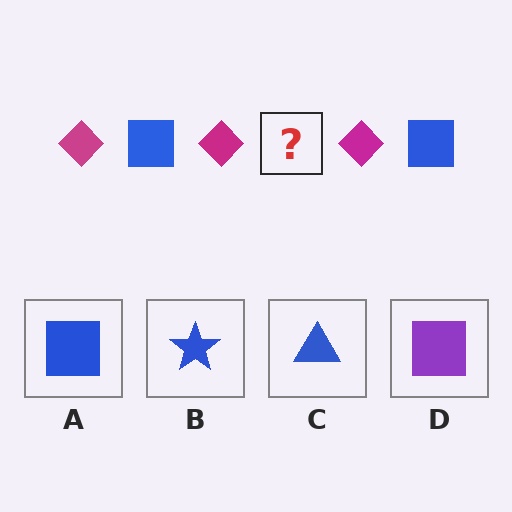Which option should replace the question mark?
Option A.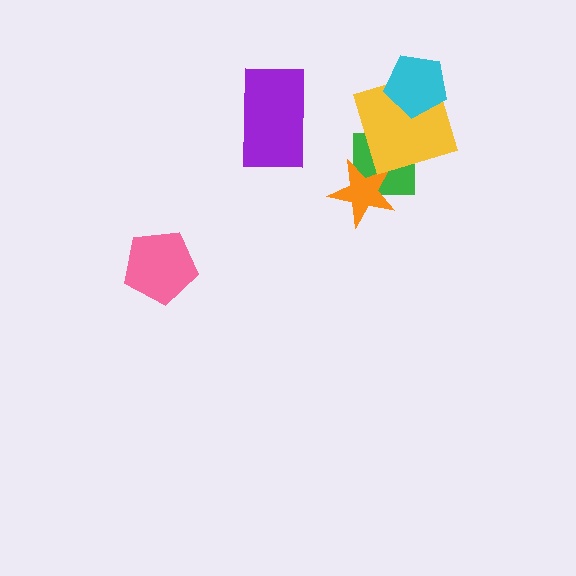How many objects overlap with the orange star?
1 object overlaps with the orange star.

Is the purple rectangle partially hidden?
No, no other shape covers it.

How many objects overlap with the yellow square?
2 objects overlap with the yellow square.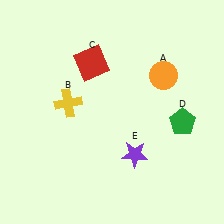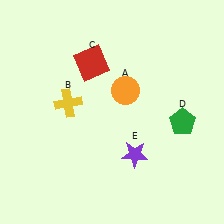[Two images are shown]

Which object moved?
The orange circle (A) moved left.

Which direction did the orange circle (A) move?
The orange circle (A) moved left.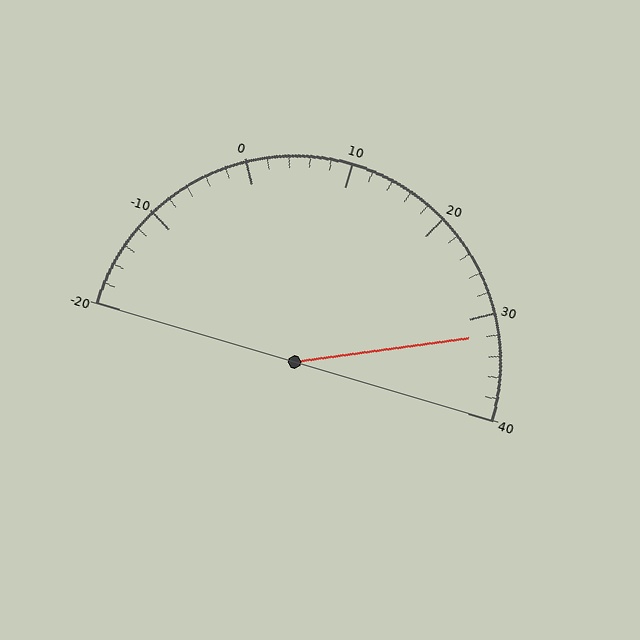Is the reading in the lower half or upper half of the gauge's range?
The reading is in the upper half of the range (-20 to 40).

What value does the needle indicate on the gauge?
The needle indicates approximately 32.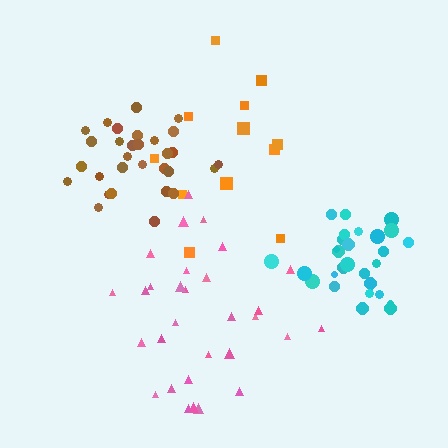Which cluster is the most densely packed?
Cyan.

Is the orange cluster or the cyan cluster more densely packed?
Cyan.